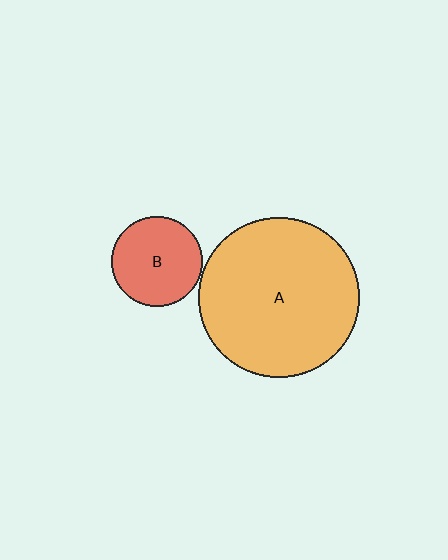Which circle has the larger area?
Circle A (orange).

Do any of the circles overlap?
No, none of the circles overlap.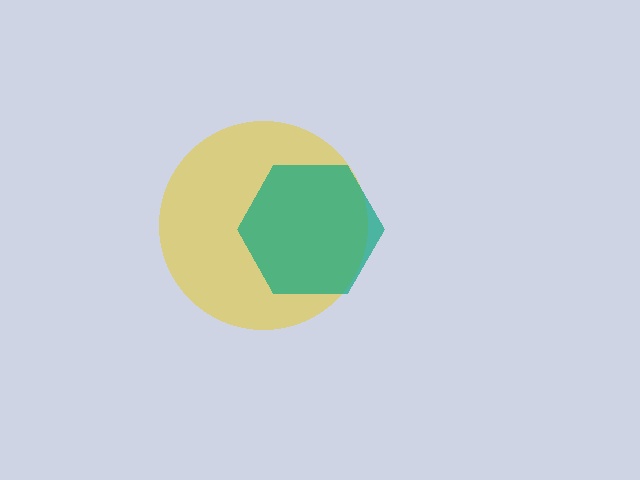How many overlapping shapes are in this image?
There are 2 overlapping shapes in the image.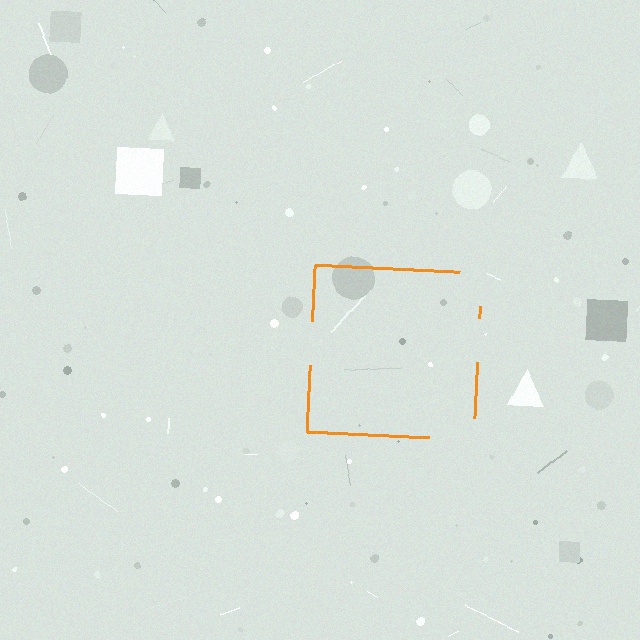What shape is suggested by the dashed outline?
The dashed outline suggests a square.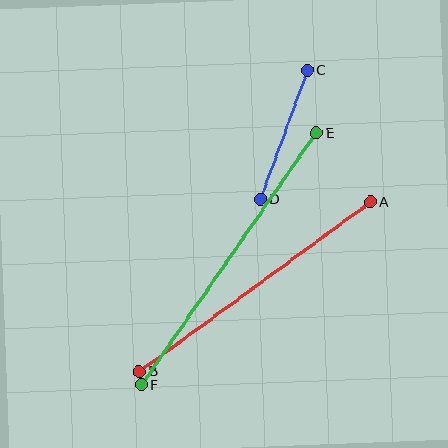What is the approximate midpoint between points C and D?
The midpoint is at approximately (284, 135) pixels.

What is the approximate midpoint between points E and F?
The midpoint is at approximately (229, 259) pixels.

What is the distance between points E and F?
The distance is approximately 307 pixels.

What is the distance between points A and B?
The distance is approximately 287 pixels.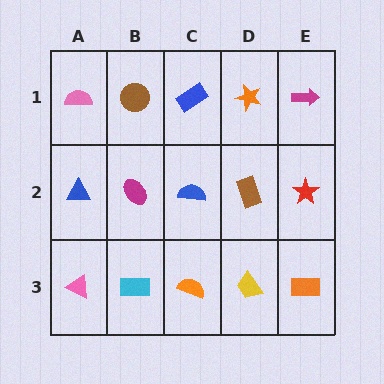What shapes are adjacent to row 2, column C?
A blue rectangle (row 1, column C), an orange semicircle (row 3, column C), a magenta ellipse (row 2, column B), a brown rectangle (row 2, column D).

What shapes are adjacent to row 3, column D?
A brown rectangle (row 2, column D), an orange semicircle (row 3, column C), an orange rectangle (row 3, column E).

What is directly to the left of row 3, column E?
A yellow trapezoid.